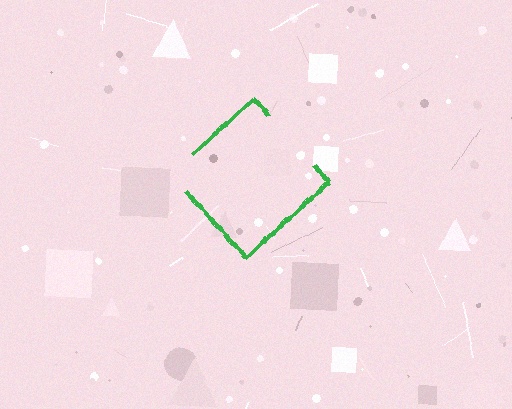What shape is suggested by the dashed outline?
The dashed outline suggests a diamond.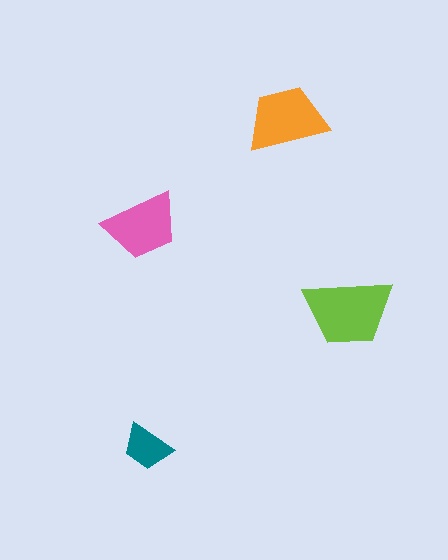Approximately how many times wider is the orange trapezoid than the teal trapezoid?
About 1.5 times wider.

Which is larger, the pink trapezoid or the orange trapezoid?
The orange one.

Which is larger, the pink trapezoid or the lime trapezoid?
The lime one.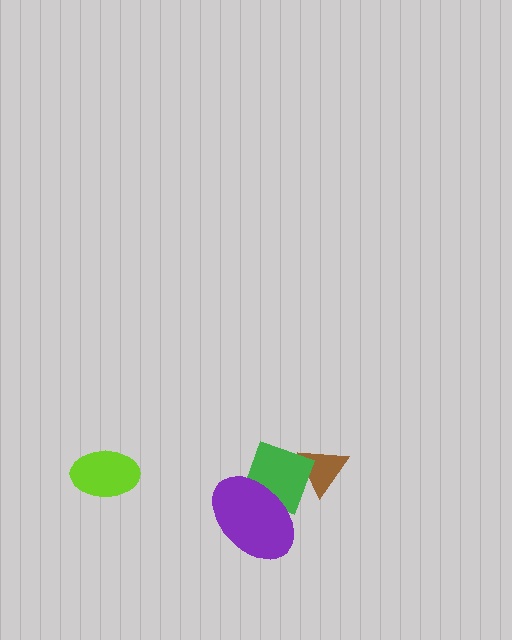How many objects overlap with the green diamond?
2 objects overlap with the green diamond.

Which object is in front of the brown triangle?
The green diamond is in front of the brown triangle.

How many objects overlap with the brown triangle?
1 object overlaps with the brown triangle.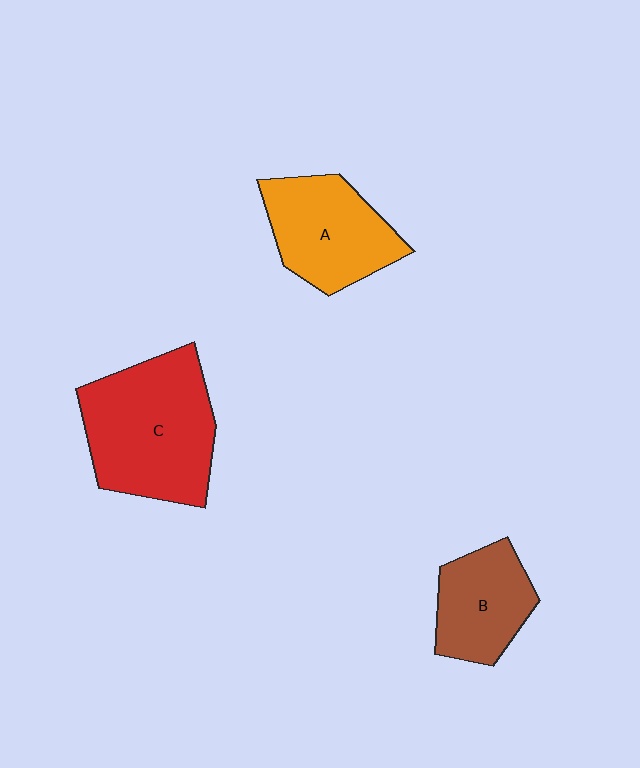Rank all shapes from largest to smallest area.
From largest to smallest: C (red), A (orange), B (brown).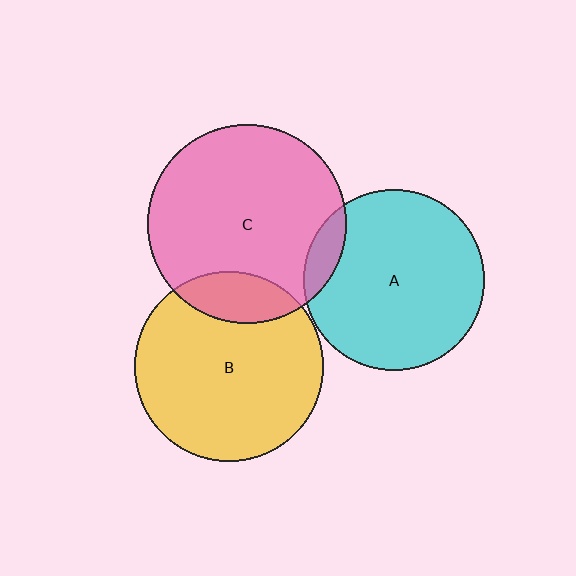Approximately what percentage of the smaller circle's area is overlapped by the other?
Approximately 15%.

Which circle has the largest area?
Circle C (pink).